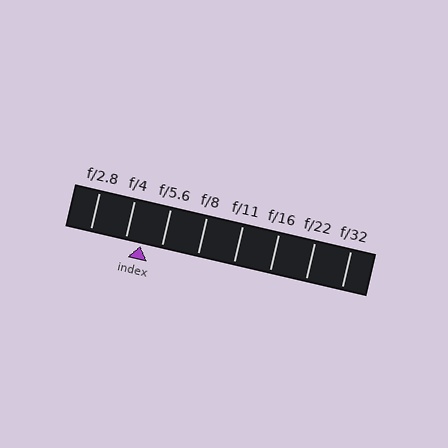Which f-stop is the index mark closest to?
The index mark is closest to f/4.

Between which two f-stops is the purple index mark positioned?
The index mark is between f/4 and f/5.6.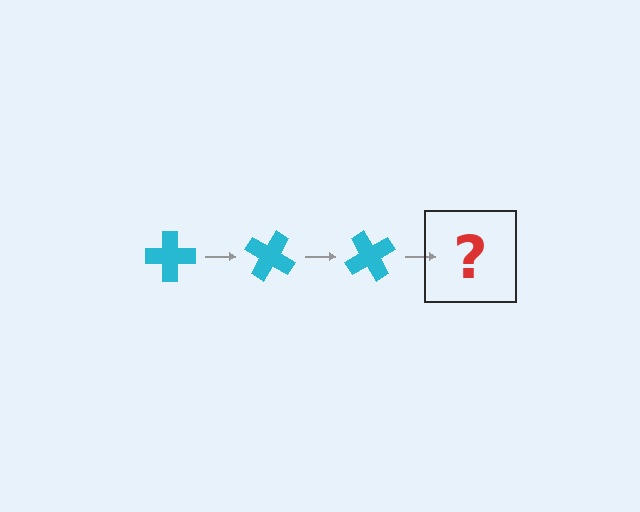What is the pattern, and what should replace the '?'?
The pattern is that the cross rotates 30 degrees each step. The '?' should be a cyan cross rotated 90 degrees.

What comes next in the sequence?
The next element should be a cyan cross rotated 90 degrees.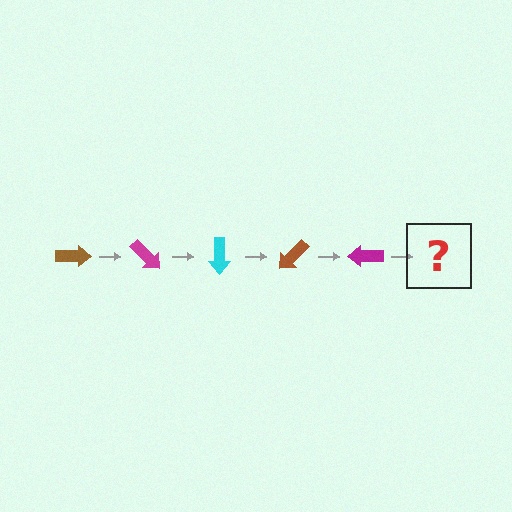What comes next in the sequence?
The next element should be a cyan arrow, rotated 225 degrees from the start.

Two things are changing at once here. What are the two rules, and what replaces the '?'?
The two rules are that it rotates 45 degrees each step and the color cycles through brown, magenta, and cyan. The '?' should be a cyan arrow, rotated 225 degrees from the start.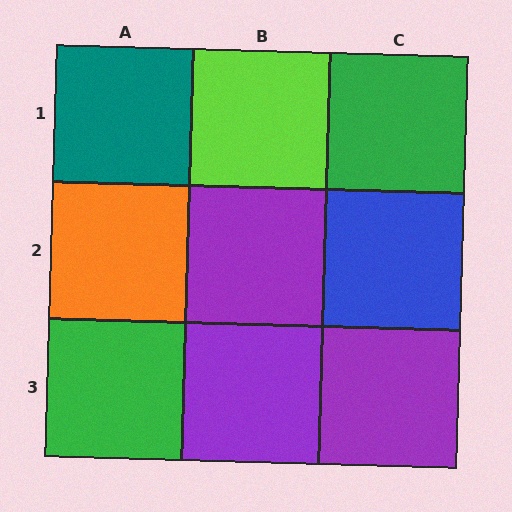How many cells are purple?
3 cells are purple.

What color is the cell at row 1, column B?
Lime.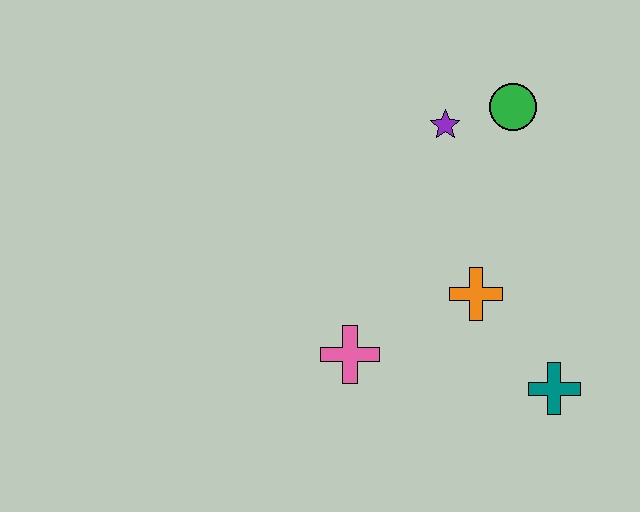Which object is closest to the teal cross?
The orange cross is closest to the teal cross.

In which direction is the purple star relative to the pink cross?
The purple star is above the pink cross.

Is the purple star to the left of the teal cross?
Yes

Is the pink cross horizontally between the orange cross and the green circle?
No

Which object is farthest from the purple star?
The teal cross is farthest from the purple star.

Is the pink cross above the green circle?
No